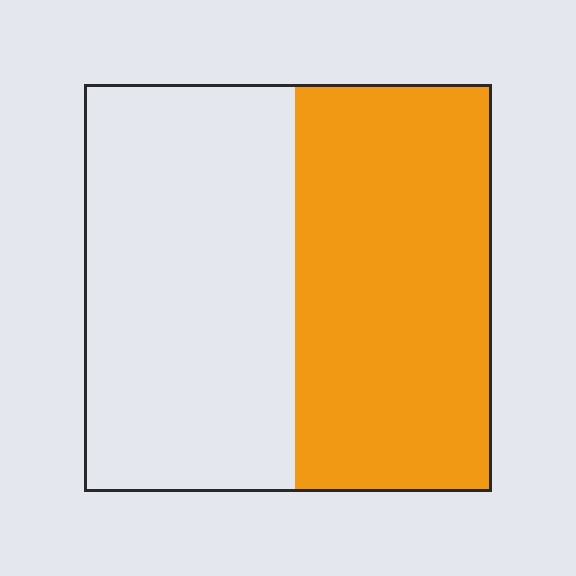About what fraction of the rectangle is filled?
About one half (1/2).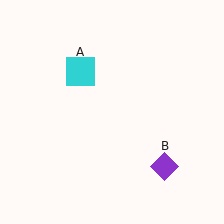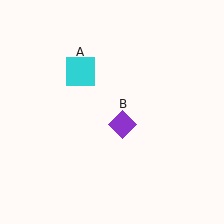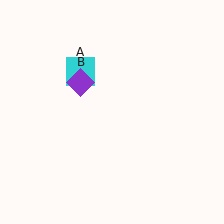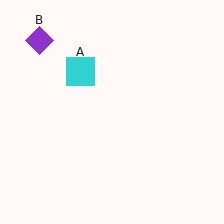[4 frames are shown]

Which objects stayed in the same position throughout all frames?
Cyan square (object A) remained stationary.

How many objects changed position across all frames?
1 object changed position: purple diamond (object B).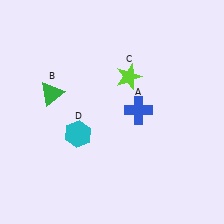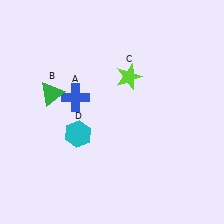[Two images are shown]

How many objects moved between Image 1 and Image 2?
1 object moved between the two images.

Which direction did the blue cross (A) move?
The blue cross (A) moved left.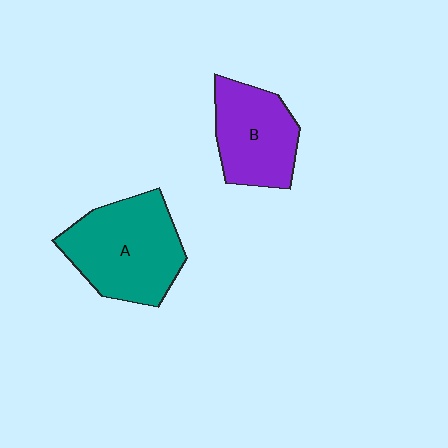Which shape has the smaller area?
Shape B (purple).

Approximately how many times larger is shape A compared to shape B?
Approximately 1.3 times.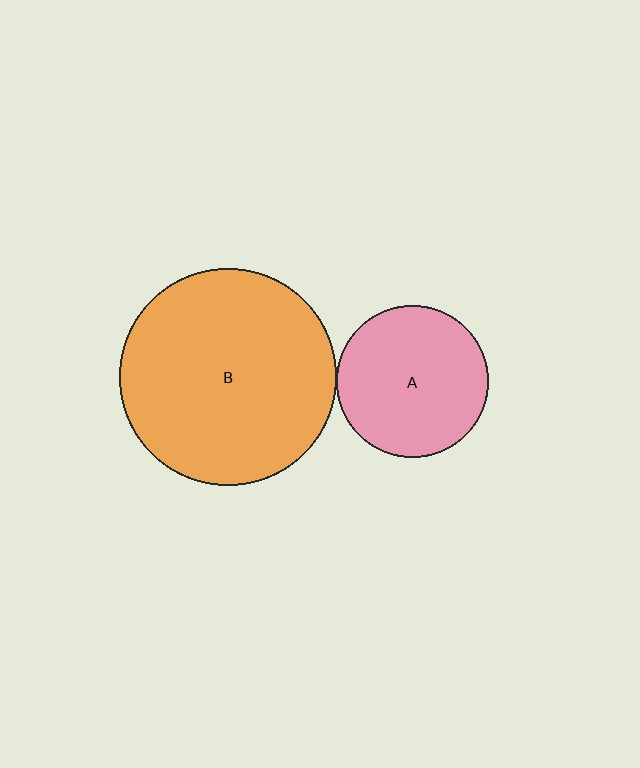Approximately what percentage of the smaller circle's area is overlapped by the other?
Approximately 5%.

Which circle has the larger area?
Circle B (orange).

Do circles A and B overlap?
Yes.